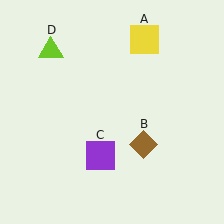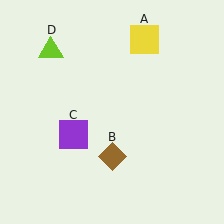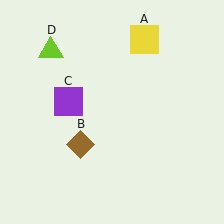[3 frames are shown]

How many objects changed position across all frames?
2 objects changed position: brown diamond (object B), purple square (object C).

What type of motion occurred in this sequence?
The brown diamond (object B), purple square (object C) rotated clockwise around the center of the scene.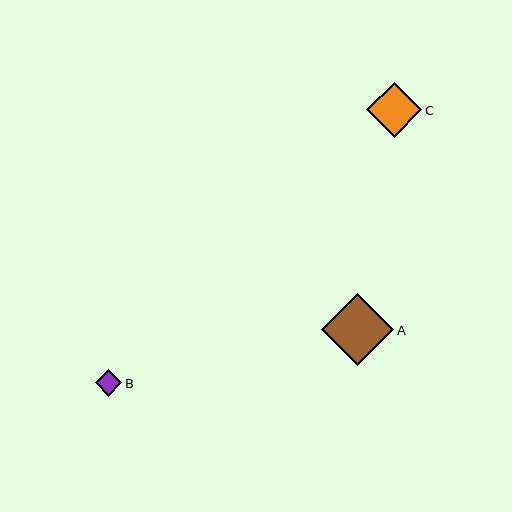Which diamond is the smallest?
Diamond B is the smallest with a size of approximately 27 pixels.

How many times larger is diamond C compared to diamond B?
Diamond C is approximately 2.1 times the size of diamond B.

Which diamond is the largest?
Diamond A is the largest with a size of approximately 72 pixels.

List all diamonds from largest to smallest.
From largest to smallest: A, C, B.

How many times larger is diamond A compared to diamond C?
Diamond A is approximately 1.3 times the size of diamond C.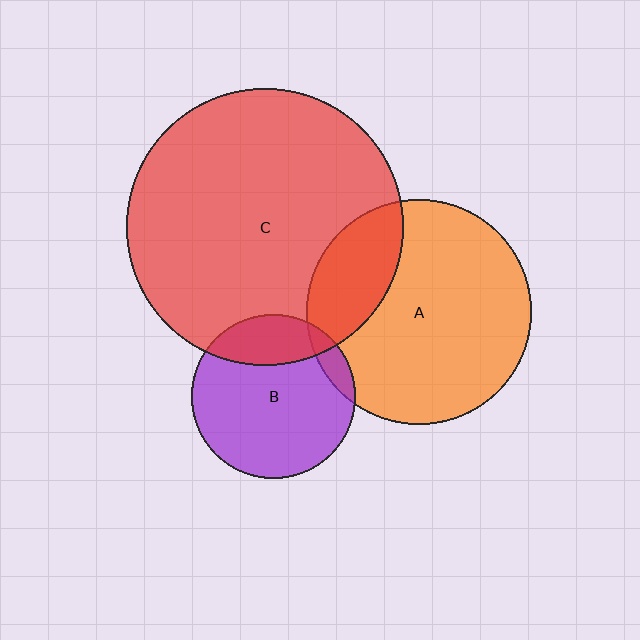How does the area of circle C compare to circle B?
Approximately 2.9 times.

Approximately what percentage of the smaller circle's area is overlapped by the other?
Approximately 25%.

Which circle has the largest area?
Circle C (red).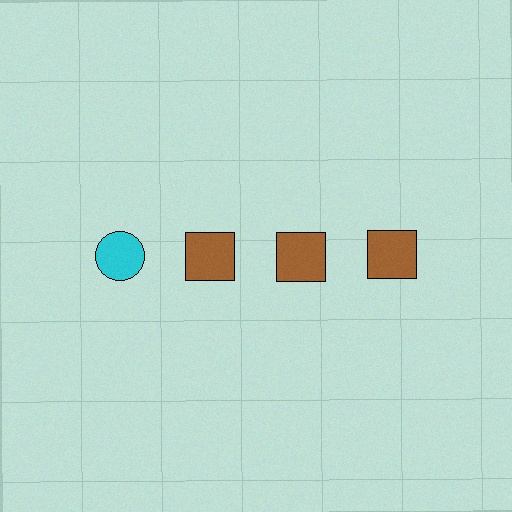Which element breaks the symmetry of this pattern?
The cyan circle in the top row, leftmost column breaks the symmetry. All other shapes are brown squares.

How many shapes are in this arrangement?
There are 4 shapes arranged in a grid pattern.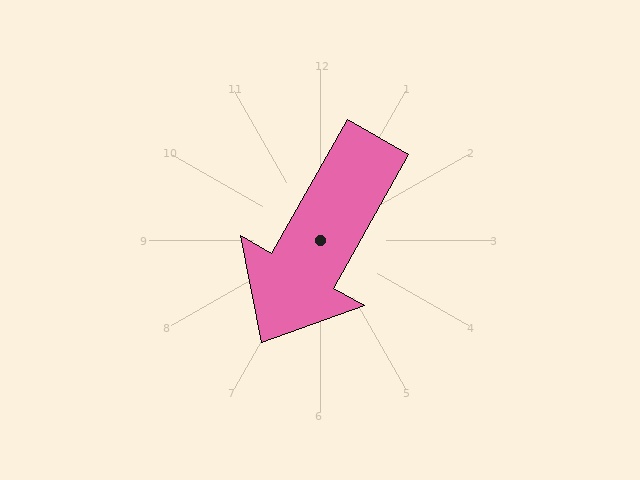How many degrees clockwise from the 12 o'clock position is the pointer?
Approximately 210 degrees.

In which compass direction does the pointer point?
Southwest.